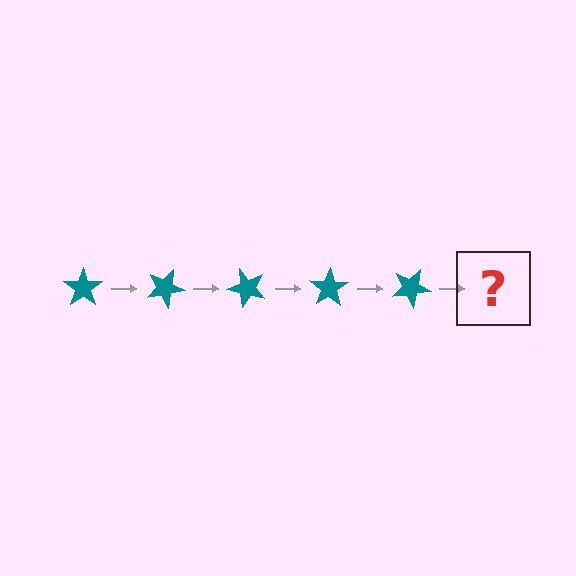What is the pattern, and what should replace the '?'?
The pattern is that the star rotates 25 degrees each step. The '?' should be a teal star rotated 125 degrees.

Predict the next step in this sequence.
The next step is a teal star rotated 125 degrees.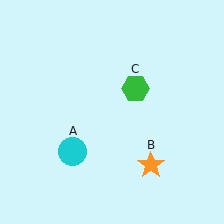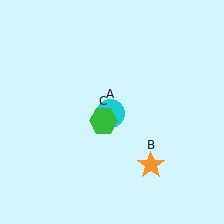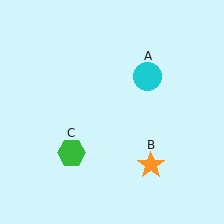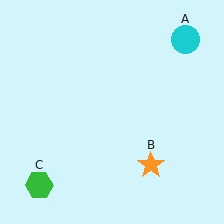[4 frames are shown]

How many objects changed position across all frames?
2 objects changed position: cyan circle (object A), green hexagon (object C).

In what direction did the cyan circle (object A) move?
The cyan circle (object A) moved up and to the right.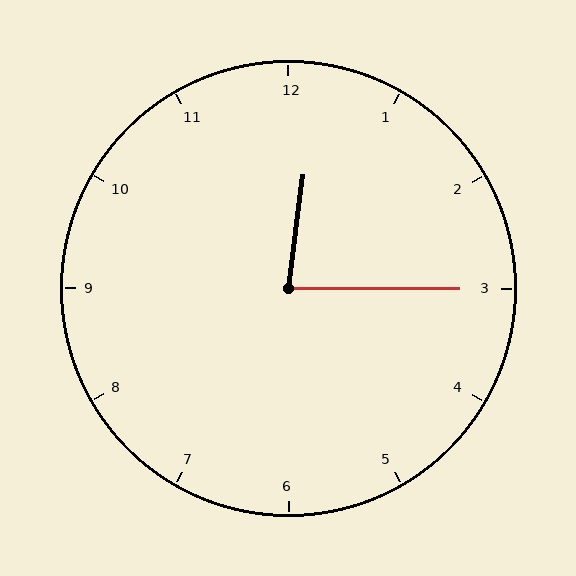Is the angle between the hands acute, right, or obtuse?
It is acute.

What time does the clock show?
12:15.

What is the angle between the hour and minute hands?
Approximately 82 degrees.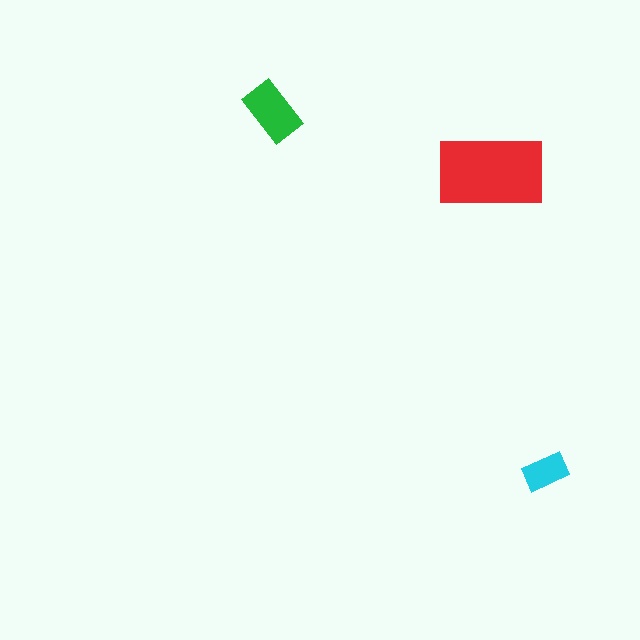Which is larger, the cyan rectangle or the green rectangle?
The green one.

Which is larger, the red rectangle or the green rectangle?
The red one.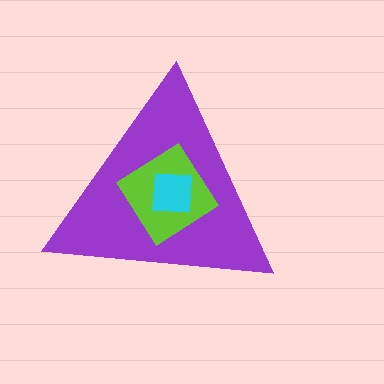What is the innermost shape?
The cyan square.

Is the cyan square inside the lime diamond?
Yes.